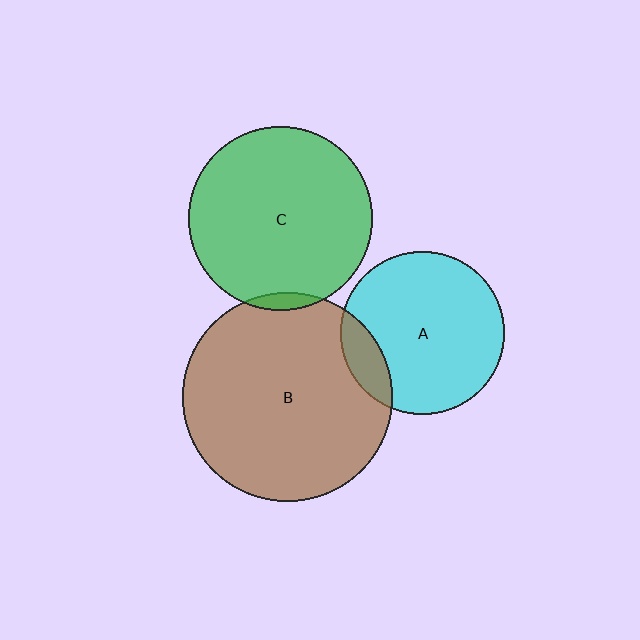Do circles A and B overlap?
Yes.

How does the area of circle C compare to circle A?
Approximately 1.3 times.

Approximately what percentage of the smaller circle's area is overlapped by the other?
Approximately 15%.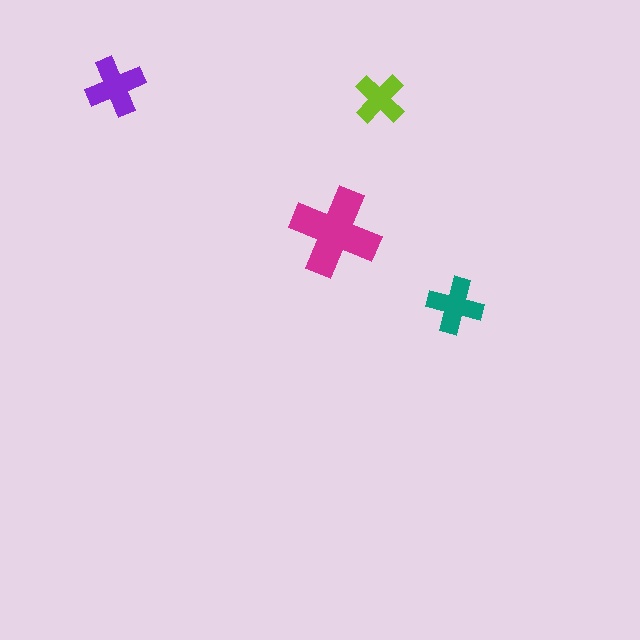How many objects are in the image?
There are 4 objects in the image.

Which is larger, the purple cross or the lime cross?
The purple one.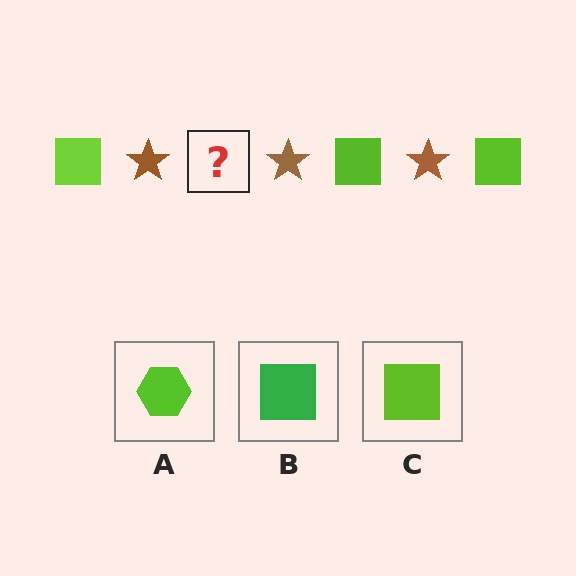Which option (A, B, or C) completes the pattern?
C.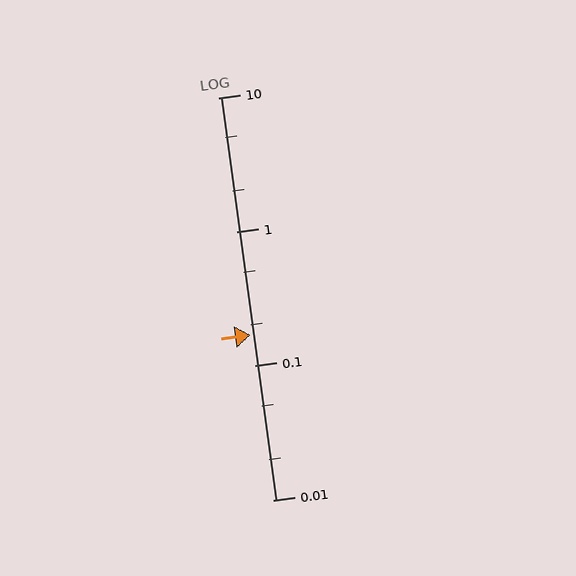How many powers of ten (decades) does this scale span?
The scale spans 3 decades, from 0.01 to 10.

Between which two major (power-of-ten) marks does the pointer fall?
The pointer is between 0.1 and 1.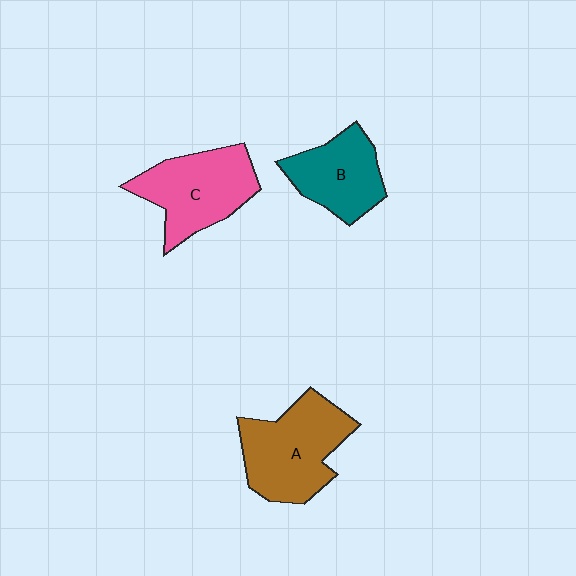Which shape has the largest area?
Shape A (brown).